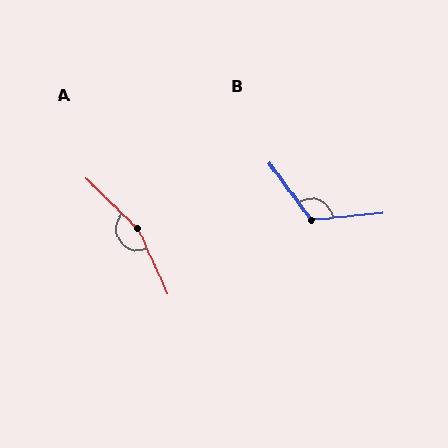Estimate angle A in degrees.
Approximately 159 degrees.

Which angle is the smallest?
B, at approximately 121 degrees.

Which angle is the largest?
A, at approximately 159 degrees.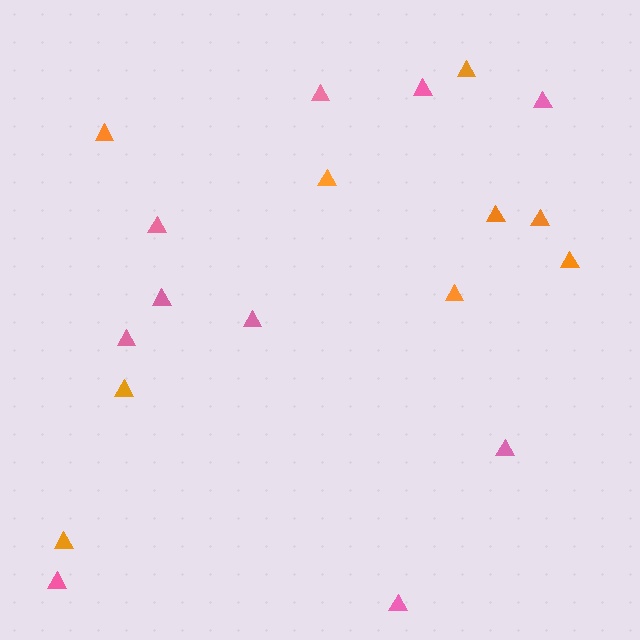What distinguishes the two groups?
There are 2 groups: one group of orange triangles (9) and one group of pink triangles (10).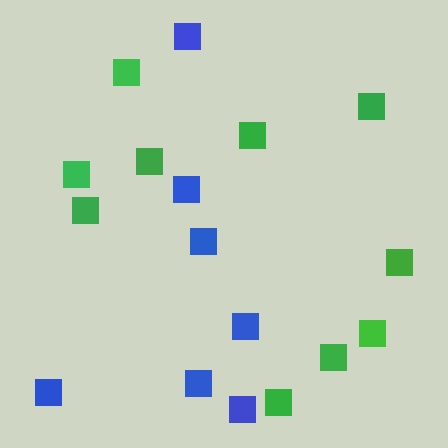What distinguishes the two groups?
There are 2 groups: one group of green squares (10) and one group of blue squares (7).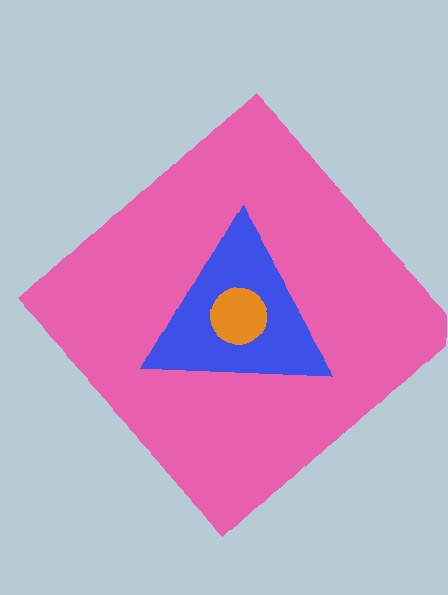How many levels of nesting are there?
3.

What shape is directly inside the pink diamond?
The blue triangle.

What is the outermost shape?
The pink diamond.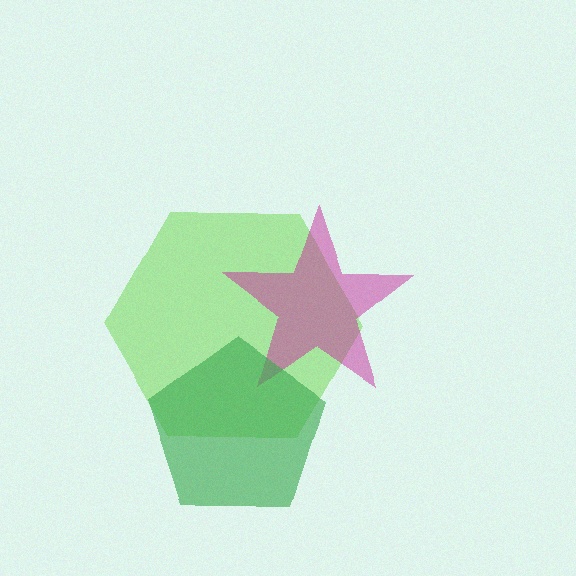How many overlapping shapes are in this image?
There are 3 overlapping shapes in the image.